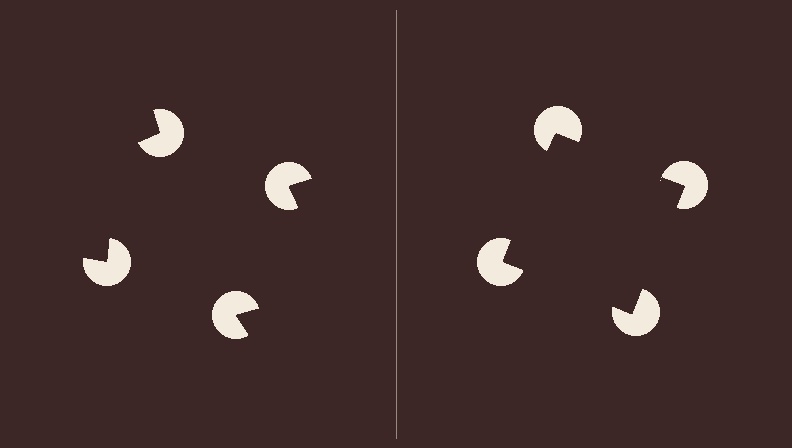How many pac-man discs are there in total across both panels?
8 — 4 on each side.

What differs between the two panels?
The pac-man discs are positioned identically on both sides; only the wedge orientations differ. On the right they align to a square; on the left they are misaligned.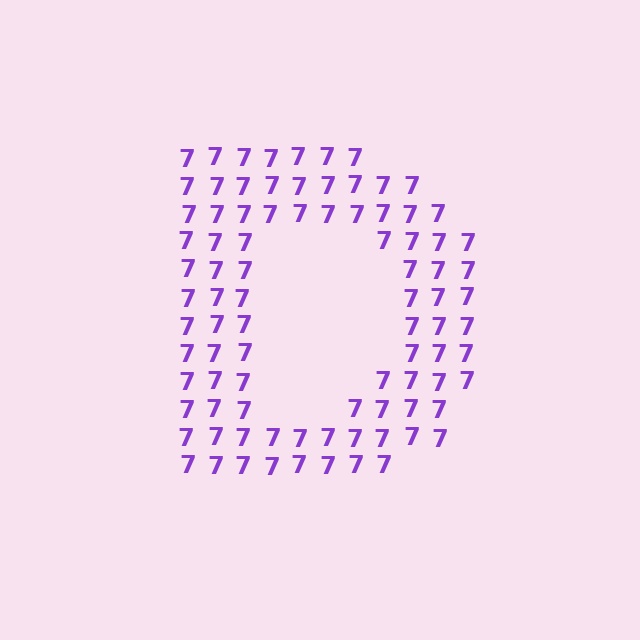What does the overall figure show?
The overall figure shows the letter D.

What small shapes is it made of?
It is made of small digit 7's.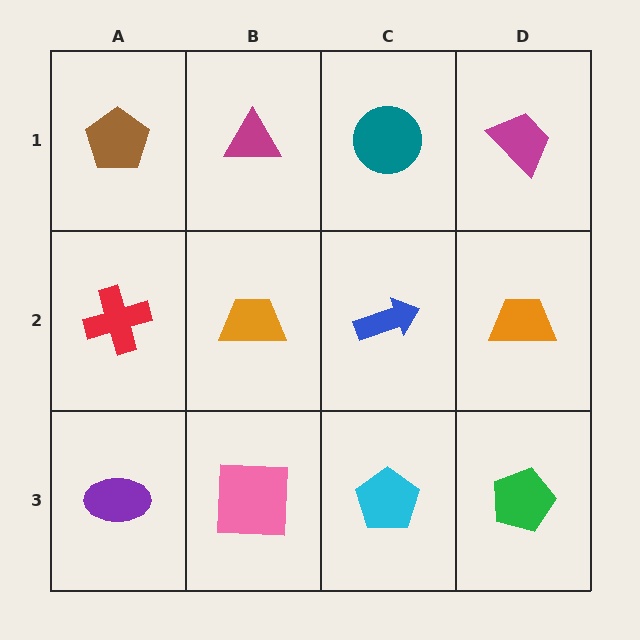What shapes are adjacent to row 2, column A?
A brown pentagon (row 1, column A), a purple ellipse (row 3, column A), an orange trapezoid (row 2, column B).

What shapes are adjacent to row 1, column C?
A blue arrow (row 2, column C), a magenta triangle (row 1, column B), a magenta trapezoid (row 1, column D).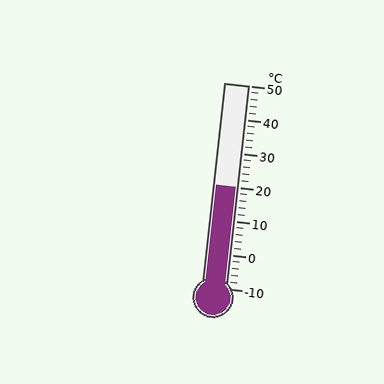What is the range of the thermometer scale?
The thermometer scale ranges from -10°C to 50°C.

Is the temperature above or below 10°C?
The temperature is above 10°C.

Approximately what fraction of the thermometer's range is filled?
The thermometer is filled to approximately 50% of its range.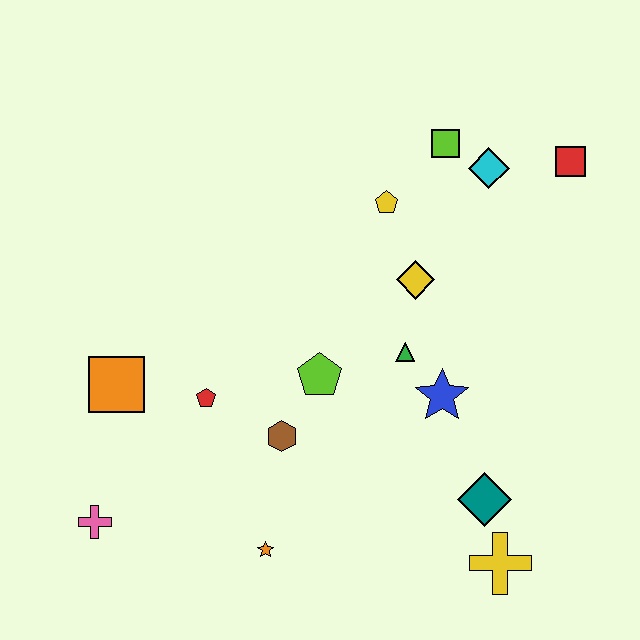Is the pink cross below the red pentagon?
Yes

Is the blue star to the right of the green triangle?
Yes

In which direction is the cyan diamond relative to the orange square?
The cyan diamond is to the right of the orange square.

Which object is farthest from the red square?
The pink cross is farthest from the red square.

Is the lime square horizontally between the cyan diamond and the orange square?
Yes